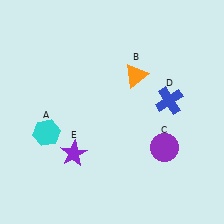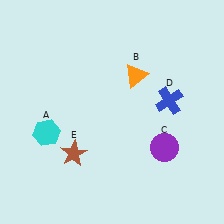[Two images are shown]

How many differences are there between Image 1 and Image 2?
There is 1 difference between the two images.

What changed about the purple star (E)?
In Image 1, E is purple. In Image 2, it changed to brown.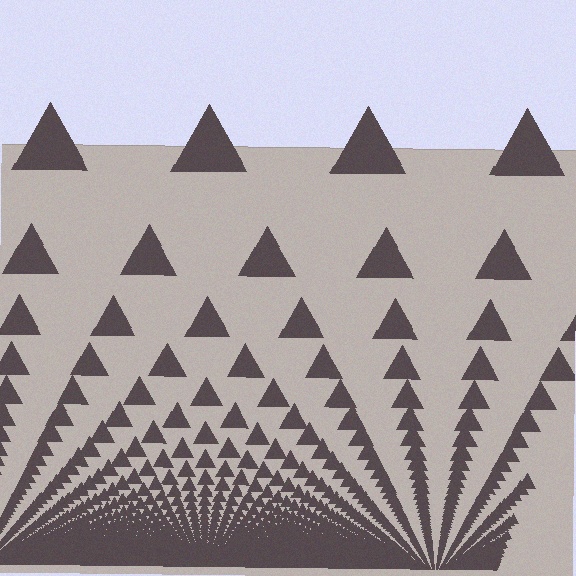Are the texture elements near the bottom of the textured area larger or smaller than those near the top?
Smaller. The gradient is inverted — elements near the bottom are smaller and denser.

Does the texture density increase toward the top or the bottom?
Density increases toward the bottom.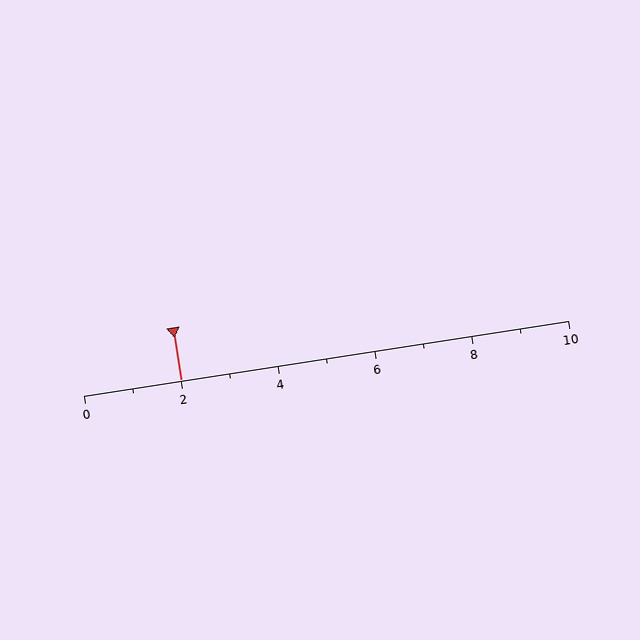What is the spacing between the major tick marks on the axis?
The major ticks are spaced 2 apart.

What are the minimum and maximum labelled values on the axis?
The axis runs from 0 to 10.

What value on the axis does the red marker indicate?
The marker indicates approximately 2.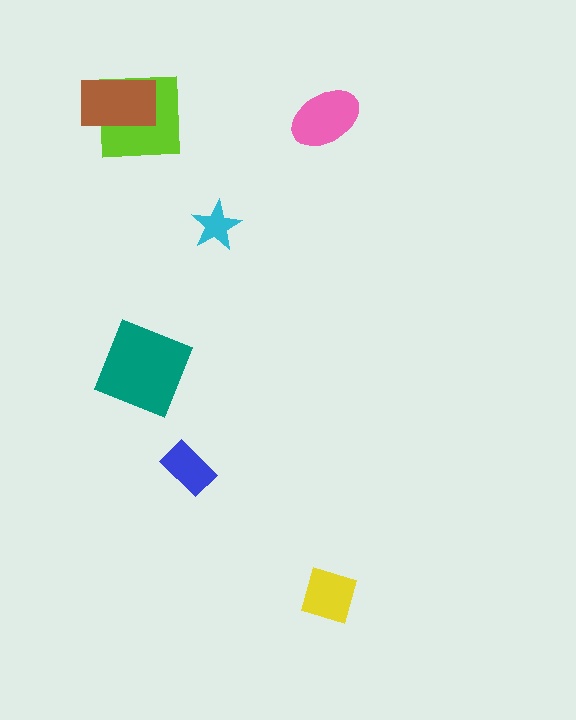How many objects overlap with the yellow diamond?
0 objects overlap with the yellow diamond.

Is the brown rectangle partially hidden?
No, no other shape covers it.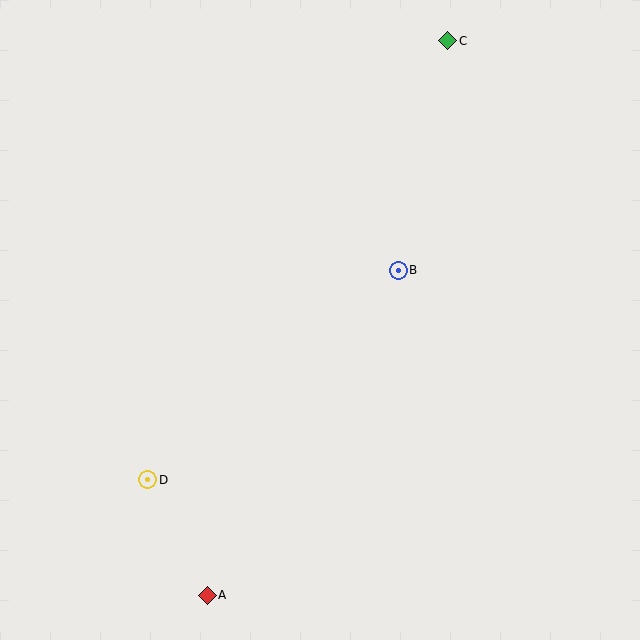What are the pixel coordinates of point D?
Point D is at (148, 480).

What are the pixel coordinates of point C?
Point C is at (448, 41).